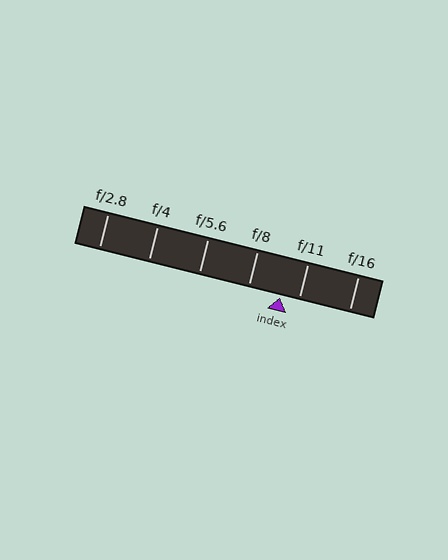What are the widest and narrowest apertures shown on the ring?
The widest aperture shown is f/2.8 and the narrowest is f/16.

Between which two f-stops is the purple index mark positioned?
The index mark is between f/8 and f/11.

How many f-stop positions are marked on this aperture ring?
There are 6 f-stop positions marked.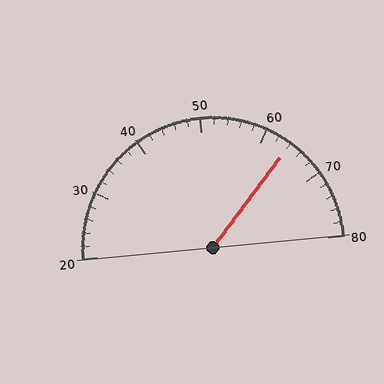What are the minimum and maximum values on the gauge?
The gauge ranges from 20 to 80.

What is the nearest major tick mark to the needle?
The nearest major tick mark is 60.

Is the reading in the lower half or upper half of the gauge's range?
The reading is in the upper half of the range (20 to 80).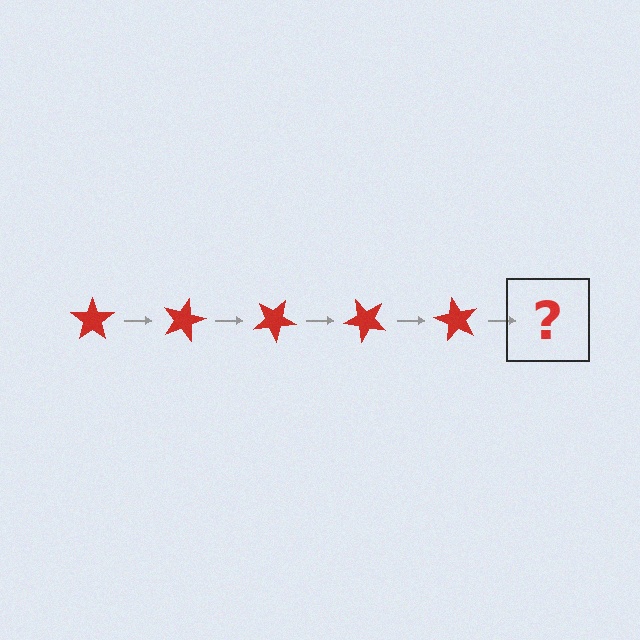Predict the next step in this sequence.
The next step is a red star rotated 75 degrees.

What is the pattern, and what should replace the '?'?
The pattern is that the star rotates 15 degrees each step. The '?' should be a red star rotated 75 degrees.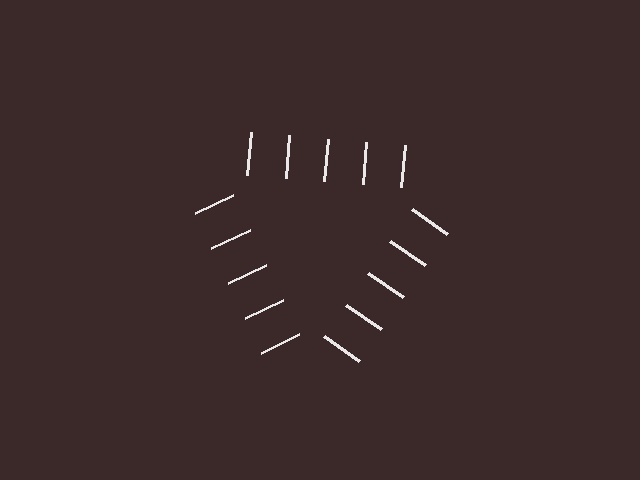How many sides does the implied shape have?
3 sides — the line-ends trace a triangle.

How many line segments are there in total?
15 — 5 along each of the 3 edges.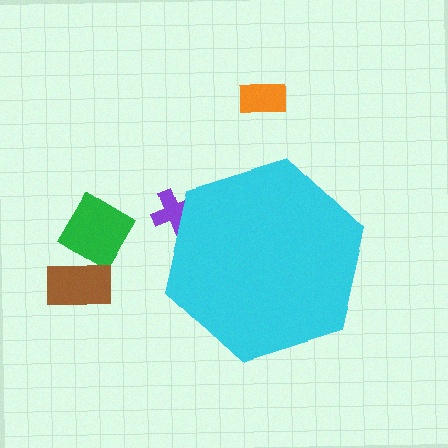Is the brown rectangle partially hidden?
No, the brown rectangle is fully visible.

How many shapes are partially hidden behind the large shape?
1 shape is partially hidden.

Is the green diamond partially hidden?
No, the green diamond is fully visible.